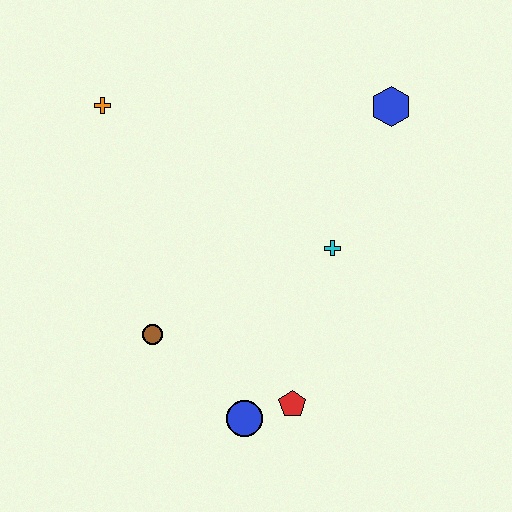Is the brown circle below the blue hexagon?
Yes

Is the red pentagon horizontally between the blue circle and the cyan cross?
Yes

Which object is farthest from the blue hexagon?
The blue circle is farthest from the blue hexagon.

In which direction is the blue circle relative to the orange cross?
The blue circle is below the orange cross.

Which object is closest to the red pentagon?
The blue circle is closest to the red pentagon.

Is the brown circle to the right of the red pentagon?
No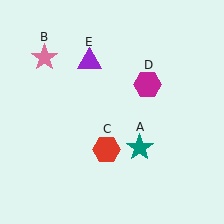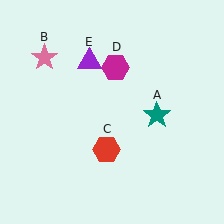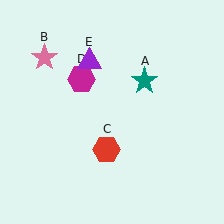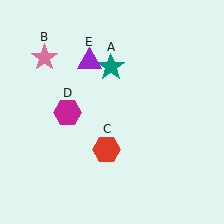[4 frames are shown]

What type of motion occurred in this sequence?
The teal star (object A), magenta hexagon (object D) rotated counterclockwise around the center of the scene.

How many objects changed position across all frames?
2 objects changed position: teal star (object A), magenta hexagon (object D).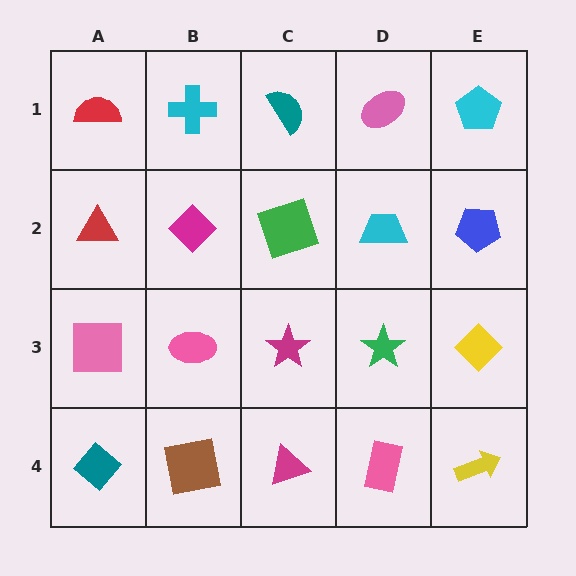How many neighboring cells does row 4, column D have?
3.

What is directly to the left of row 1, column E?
A pink ellipse.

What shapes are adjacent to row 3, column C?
A green square (row 2, column C), a magenta triangle (row 4, column C), a pink ellipse (row 3, column B), a green star (row 3, column D).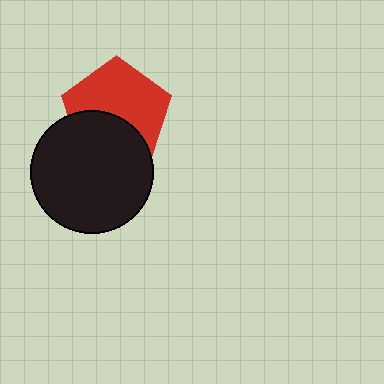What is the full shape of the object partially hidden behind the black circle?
The partially hidden object is a red pentagon.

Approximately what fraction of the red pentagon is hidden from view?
Roughly 40% of the red pentagon is hidden behind the black circle.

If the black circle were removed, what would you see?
You would see the complete red pentagon.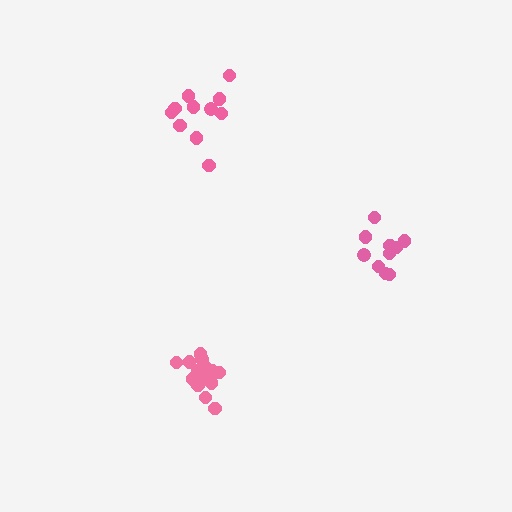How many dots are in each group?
Group 1: 11 dots, Group 2: 10 dots, Group 3: 15 dots (36 total).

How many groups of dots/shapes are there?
There are 3 groups.